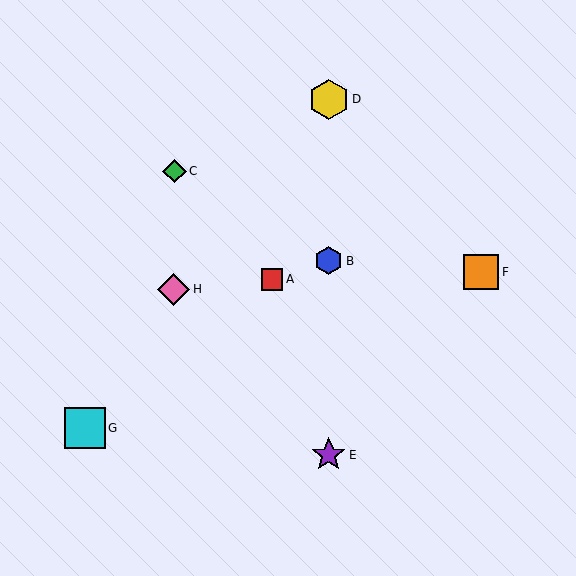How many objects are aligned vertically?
3 objects (B, D, E) are aligned vertically.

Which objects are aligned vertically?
Objects B, D, E are aligned vertically.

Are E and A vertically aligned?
No, E is at x≈329 and A is at x≈272.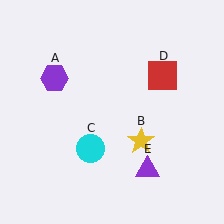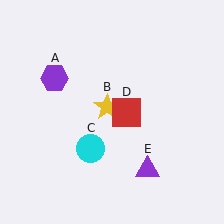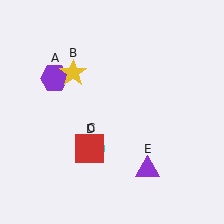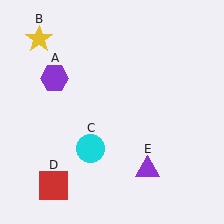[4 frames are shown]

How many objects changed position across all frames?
2 objects changed position: yellow star (object B), red square (object D).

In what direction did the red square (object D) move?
The red square (object D) moved down and to the left.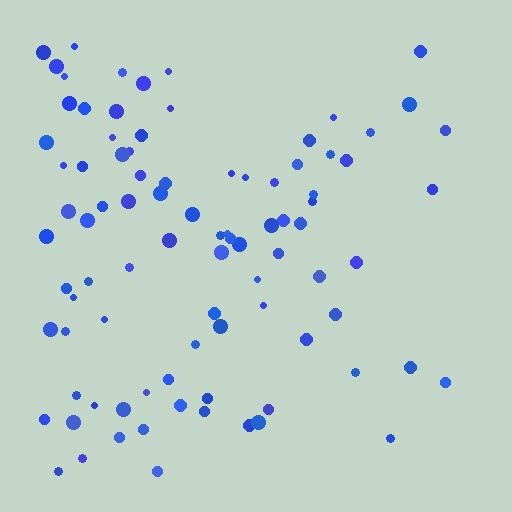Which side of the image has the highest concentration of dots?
The left.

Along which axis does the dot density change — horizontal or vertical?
Horizontal.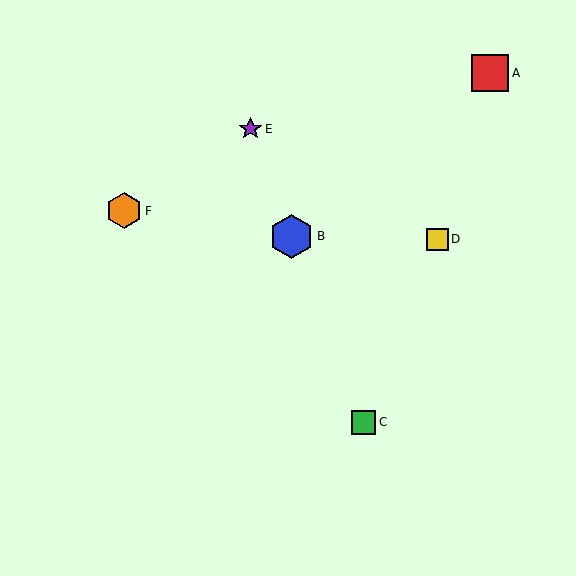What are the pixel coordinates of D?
Object D is at (437, 239).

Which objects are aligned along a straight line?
Objects B, C, E are aligned along a straight line.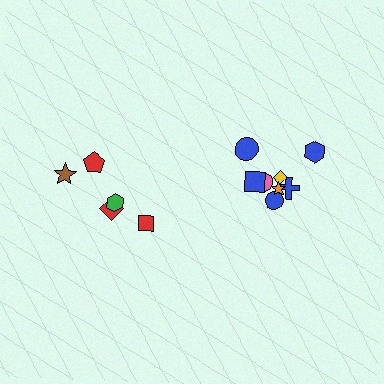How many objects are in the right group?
There are 8 objects.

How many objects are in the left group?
There are 5 objects.